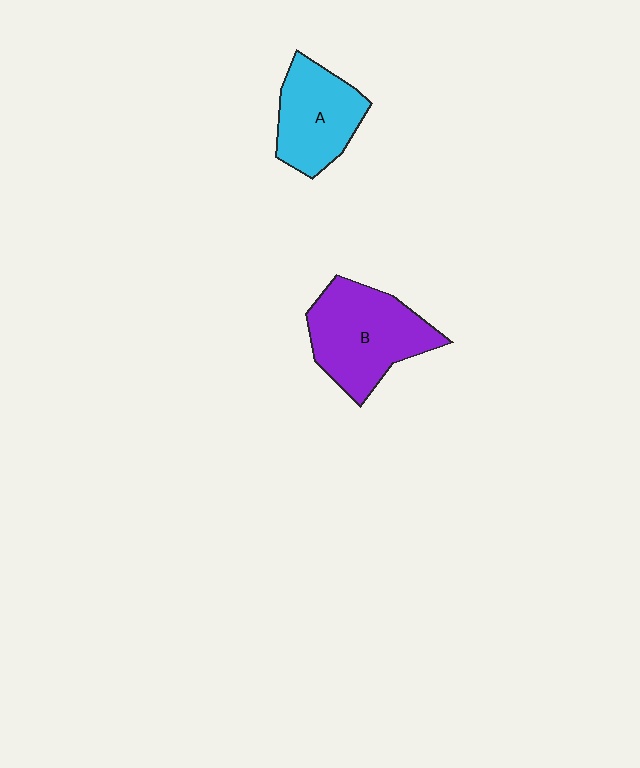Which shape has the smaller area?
Shape A (cyan).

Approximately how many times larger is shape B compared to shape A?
Approximately 1.3 times.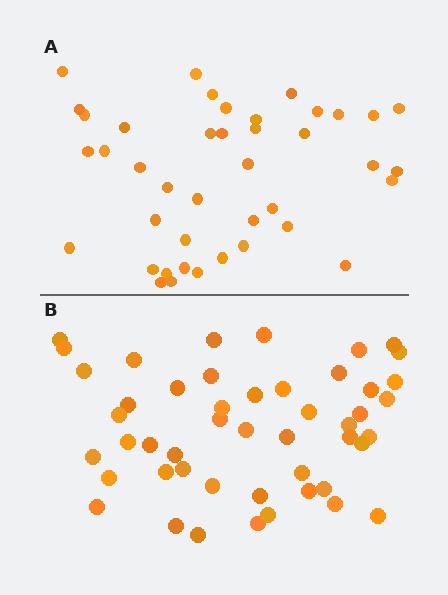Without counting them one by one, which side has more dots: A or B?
Region B (the bottom region) has more dots.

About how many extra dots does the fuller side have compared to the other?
Region B has roughly 8 or so more dots than region A.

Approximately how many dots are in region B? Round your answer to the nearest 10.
About 50 dots. (The exact count is 48, which rounds to 50.)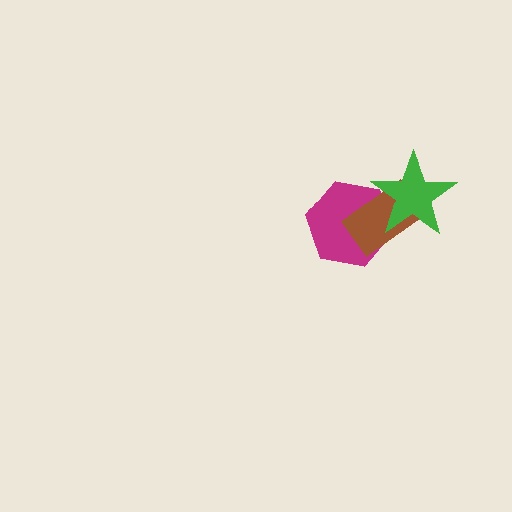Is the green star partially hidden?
No, no other shape covers it.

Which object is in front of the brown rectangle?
The green star is in front of the brown rectangle.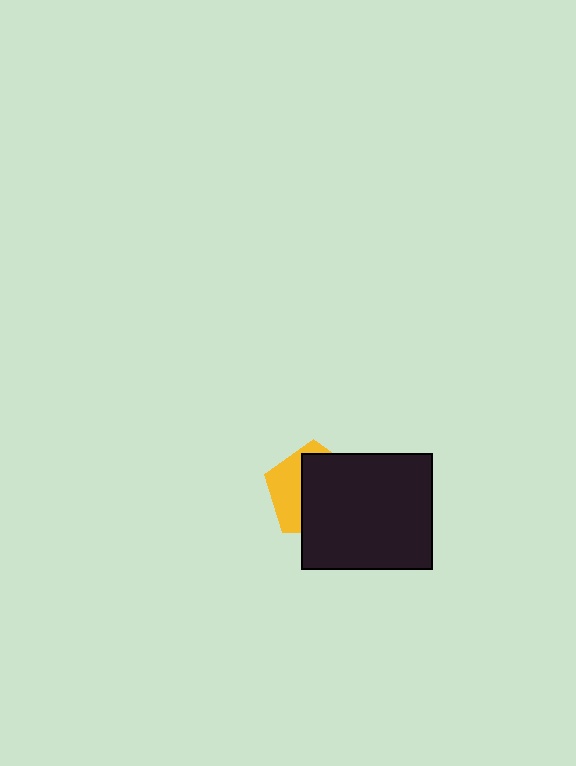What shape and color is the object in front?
The object in front is a black rectangle.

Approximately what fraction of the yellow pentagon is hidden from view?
Roughly 62% of the yellow pentagon is hidden behind the black rectangle.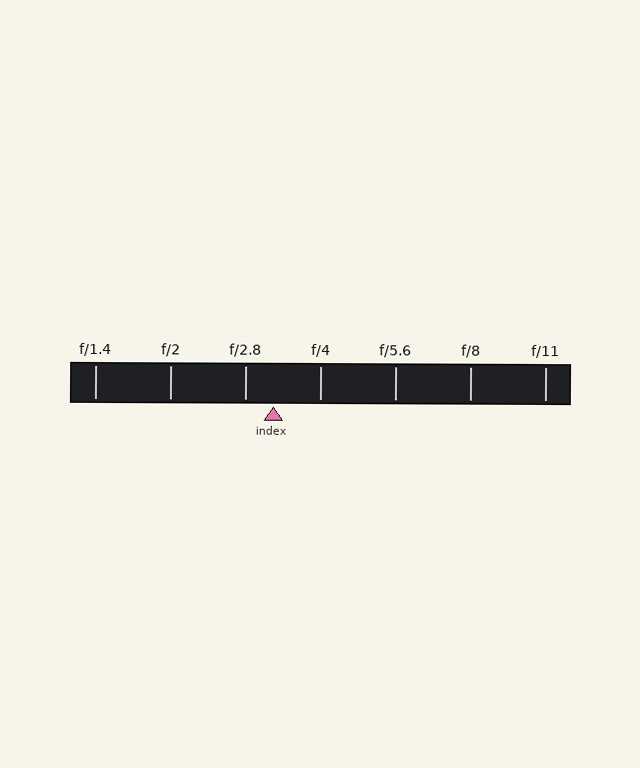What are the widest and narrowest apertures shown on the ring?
The widest aperture shown is f/1.4 and the narrowest is f/11.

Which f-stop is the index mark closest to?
The index mark is closest to f/2.8.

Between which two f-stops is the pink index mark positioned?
The index mark is between f/2.8 and f/4.